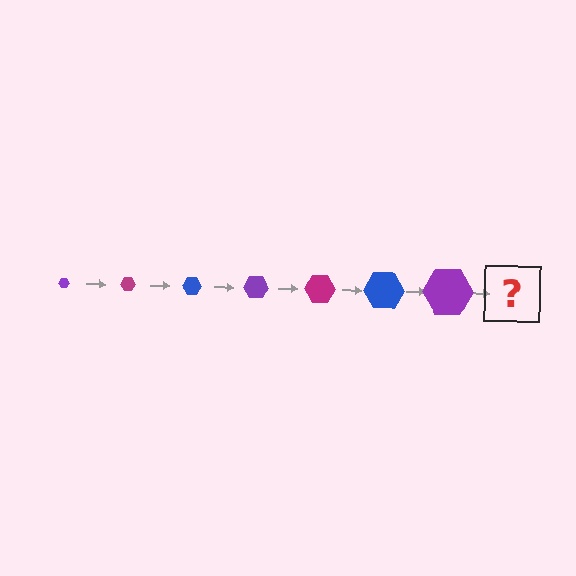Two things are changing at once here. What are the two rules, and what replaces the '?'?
The two rules are that the hexagon grows larger each step and the color cycles through purple, magenta, and blue. The '?' should be a magenta hexagon, larger than the previous one.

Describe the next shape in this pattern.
It should be a magenta hexagon, larger than the previous one.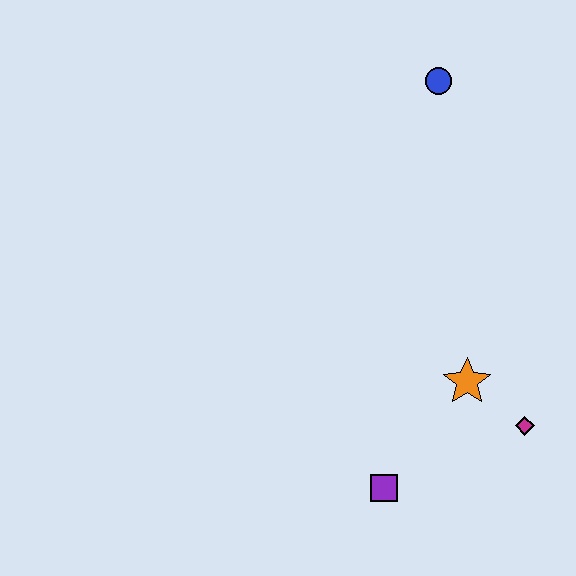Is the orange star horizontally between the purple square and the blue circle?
No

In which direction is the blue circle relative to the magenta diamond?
The blue circle is above the magenta diamond.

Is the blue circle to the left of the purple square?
No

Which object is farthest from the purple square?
The blue circle is farthest from the purple square.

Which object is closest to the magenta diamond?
The orange star is closest to the magenta diamond.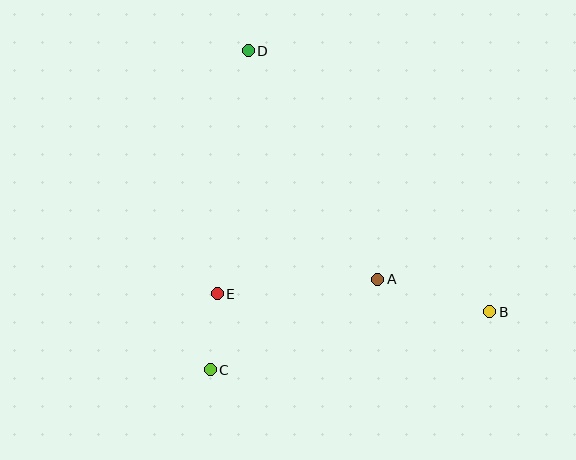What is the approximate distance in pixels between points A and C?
The distance between A and C is approximately 191 pixels.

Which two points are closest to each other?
Points C and E are closest to each other.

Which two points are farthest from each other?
Points B and D are farthest from each other.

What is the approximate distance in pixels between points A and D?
The distance between A and D is approximately 262 pixels.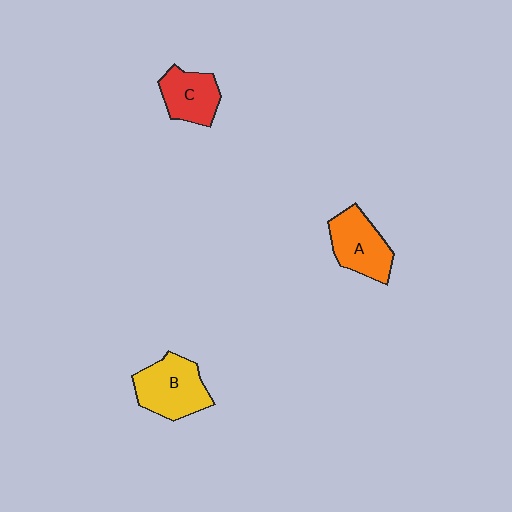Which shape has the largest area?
Shape B (yellow).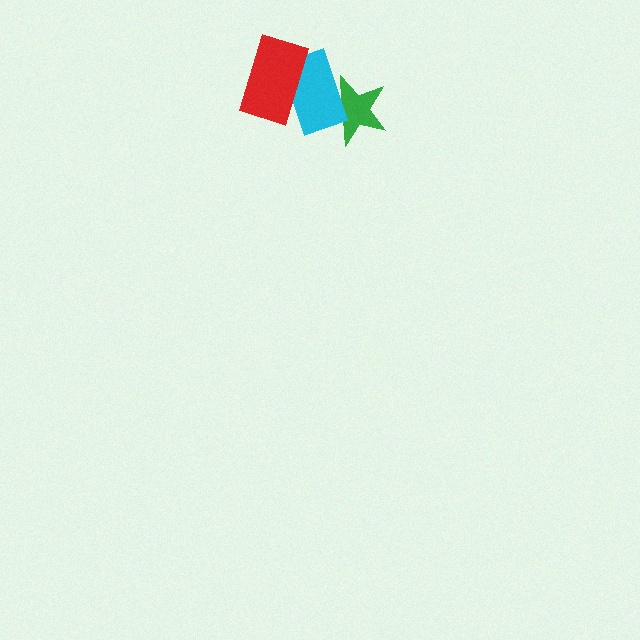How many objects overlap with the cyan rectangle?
2 objects overlap with the cyan rectangle.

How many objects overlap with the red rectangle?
1 object overlaps with the red rectangle.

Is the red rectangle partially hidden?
No, no other shape covers it.